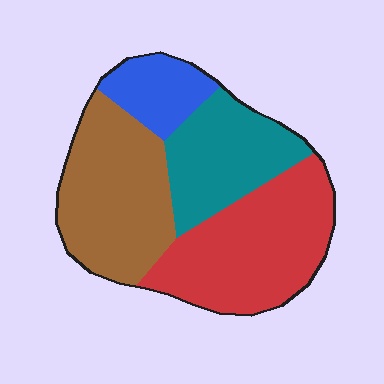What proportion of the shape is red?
Red covers 34% of the shape.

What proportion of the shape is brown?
Brown takes up between a sixth and a third of the shape.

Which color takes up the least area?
Blue, at roughly 10%.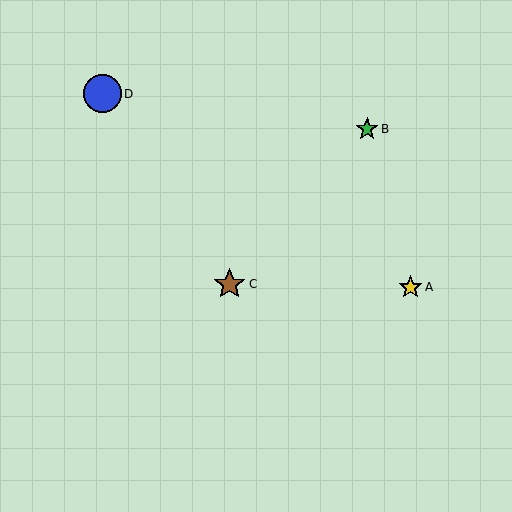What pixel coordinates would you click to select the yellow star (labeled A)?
Click at (410, 287) to select the yellow star A.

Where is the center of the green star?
The center of the green star is at (367, 129).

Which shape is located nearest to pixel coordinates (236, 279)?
The brown star (labeled C) at (230, 284) is nearest to that location.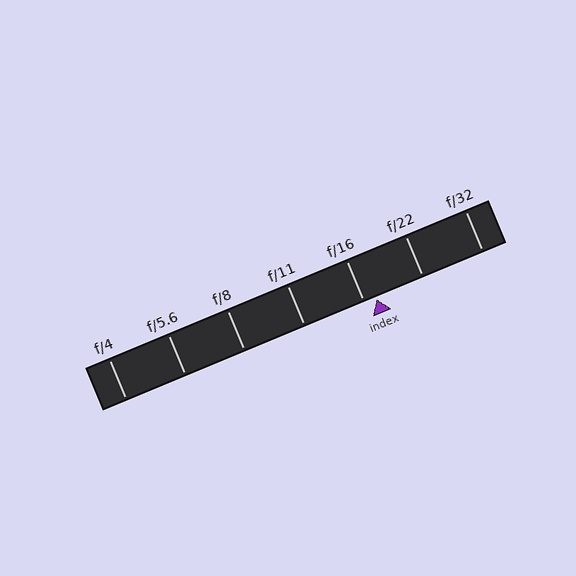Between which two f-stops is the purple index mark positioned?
The index mark is between f/16 and f/22.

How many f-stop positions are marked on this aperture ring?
There are 7 f-stop positions marked.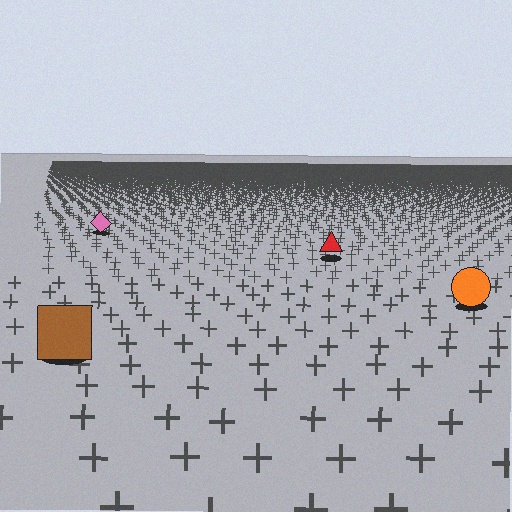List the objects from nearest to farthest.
From nearest to farthest: the brown square, the orange circle, the red triangle, the pink diamond.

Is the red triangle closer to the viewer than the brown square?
No. The brown square is closer — you can tell from the texture gradient: the ground texture is coarser near it.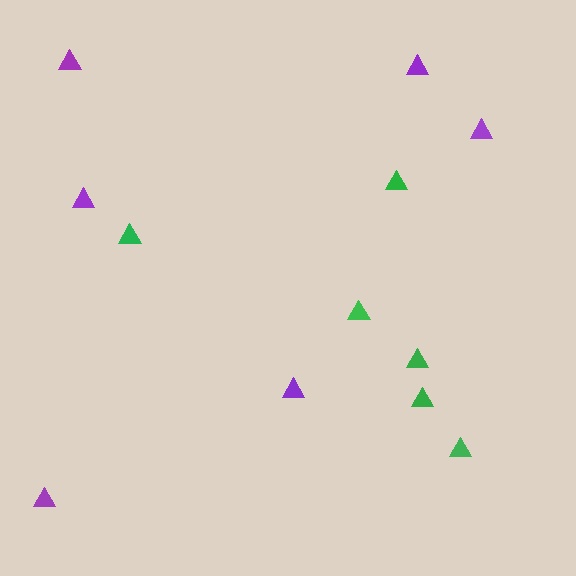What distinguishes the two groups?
There are 2 groups: one group of green triangles (6) and one group of purple triangles (6).